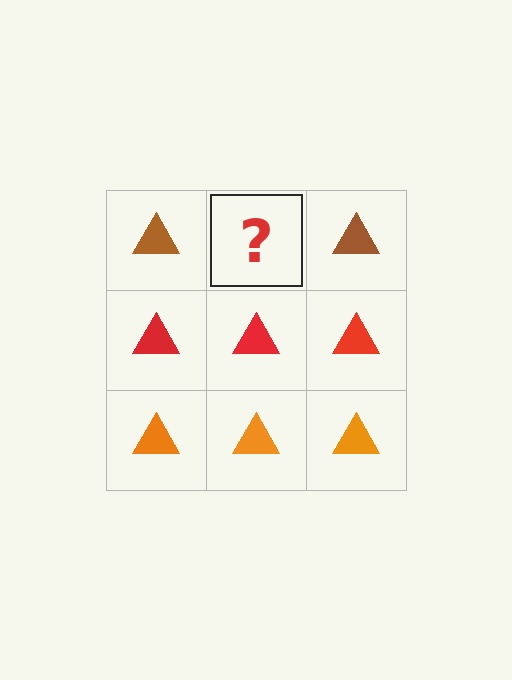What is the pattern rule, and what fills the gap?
The rule is that each row has a consistent color. The gap should be filled with a brown triangle.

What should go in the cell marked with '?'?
The missing cell should contain a brown triangle.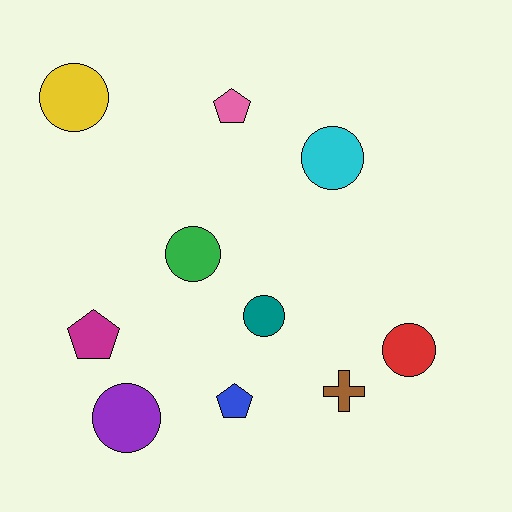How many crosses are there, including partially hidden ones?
There is 1 cross.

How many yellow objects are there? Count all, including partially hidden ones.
There is 1 yellow object.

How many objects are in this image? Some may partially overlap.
There are 10 objects.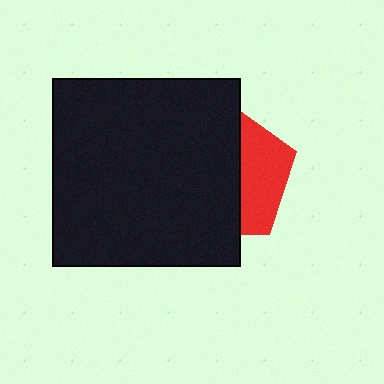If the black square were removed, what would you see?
You would see the complete red pentagon.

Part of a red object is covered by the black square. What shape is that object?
It is a pentagon.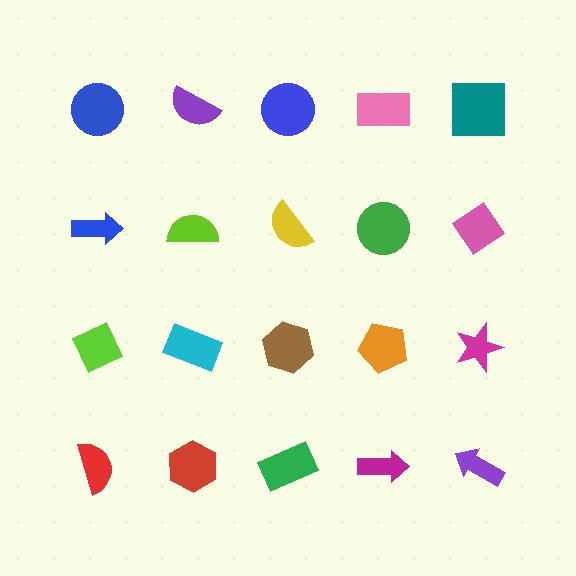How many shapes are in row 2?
5 shapes.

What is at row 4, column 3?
A green rectangle.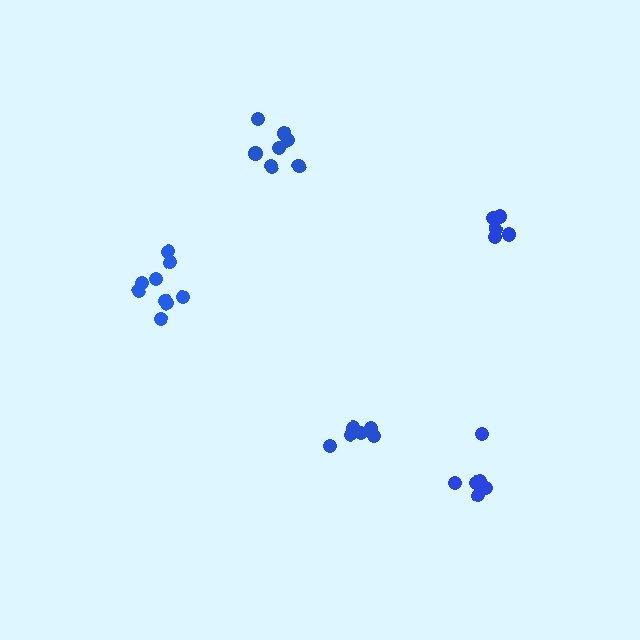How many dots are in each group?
Group 1: 6 dots, Group 2: 6 dots, Group 3: 7 dots, Group 4: 5 dots, Group 5: 9 dots (33 total).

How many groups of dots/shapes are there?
There are 5 groups.